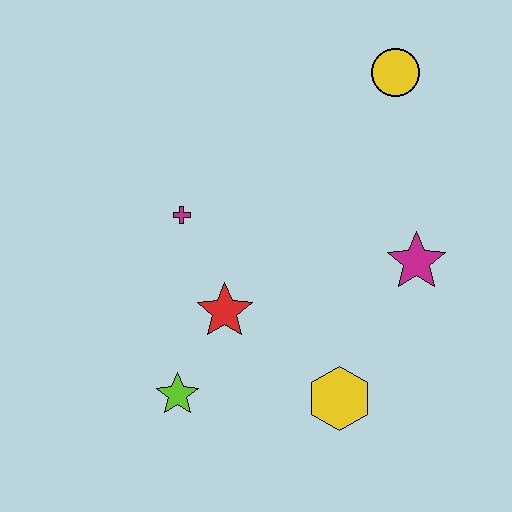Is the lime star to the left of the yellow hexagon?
Yes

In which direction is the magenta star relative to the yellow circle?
The magenta star is below the yellow circle.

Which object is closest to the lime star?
The red star is closest to the lime star.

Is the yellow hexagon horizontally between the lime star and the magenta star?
Yes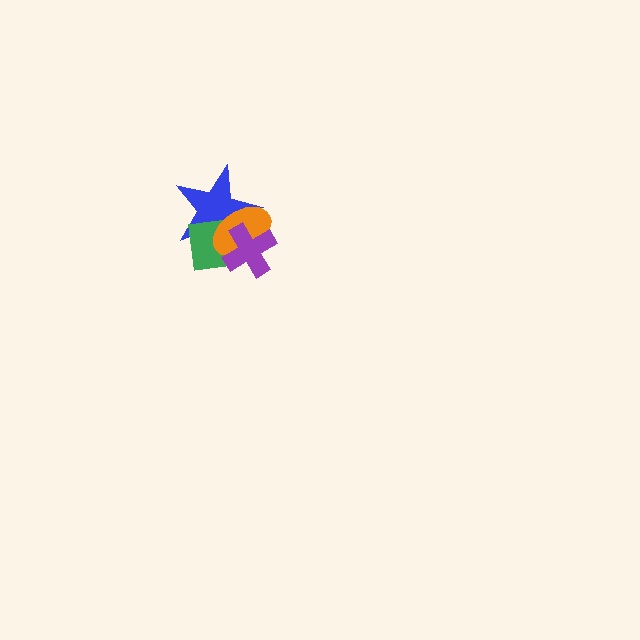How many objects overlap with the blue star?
3 objects overlap with the blue star.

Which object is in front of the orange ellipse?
The purple cross is in front of the orange ellipse.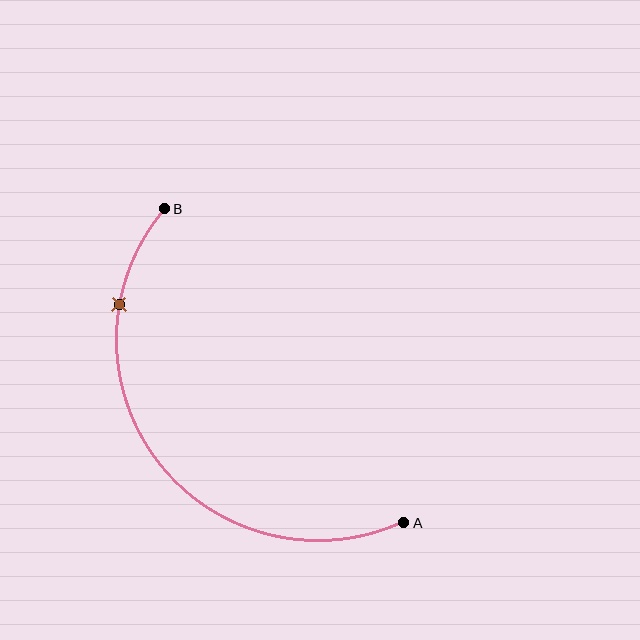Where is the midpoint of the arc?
The arc midpoint is the point on the curve farthest from the straight line joining A and B. It sits below and to the left of that line.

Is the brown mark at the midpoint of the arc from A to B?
No. The brown mark lies on the arc but is closer to endpoint B. The arc midpoint would be at the point on the curve equidistant along the arc from both A and B.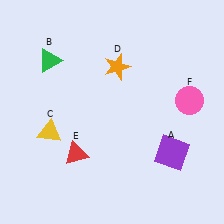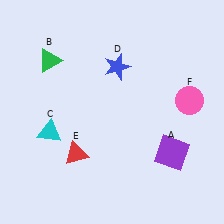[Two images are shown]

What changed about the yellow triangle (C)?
In Image 1, C is yellow. In Image 2, it changed to cyan.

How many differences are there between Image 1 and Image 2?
There are 2 differences between the two images.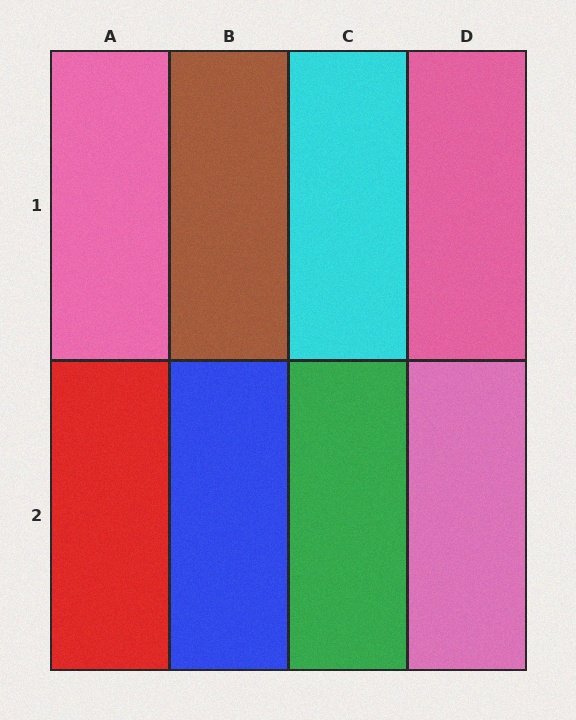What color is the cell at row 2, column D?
Pink.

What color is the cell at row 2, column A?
Red.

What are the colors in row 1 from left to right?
Pink, brown, cyan, pink.